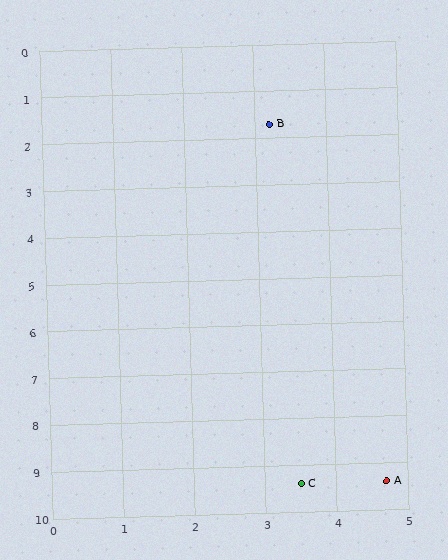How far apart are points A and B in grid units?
Points A and B are about 7.8 grid units apart.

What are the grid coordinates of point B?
Point B is at approximately (3.2, 1.7).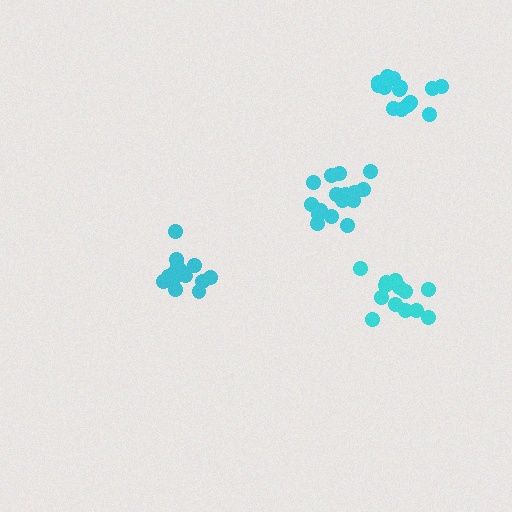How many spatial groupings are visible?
There are 4 spatial groupings.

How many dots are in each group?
Group 1: 16 dots, Group 2: 14 dots, Group 3: 14 dots, Group 4: 16 dots (60 total).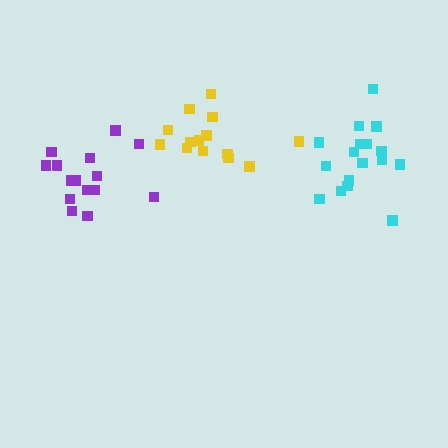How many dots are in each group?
Group 1: 17 dots, Group 2: 15 dots, Group 3: 15 dots (47 total).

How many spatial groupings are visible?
There are 3 spatial groupings.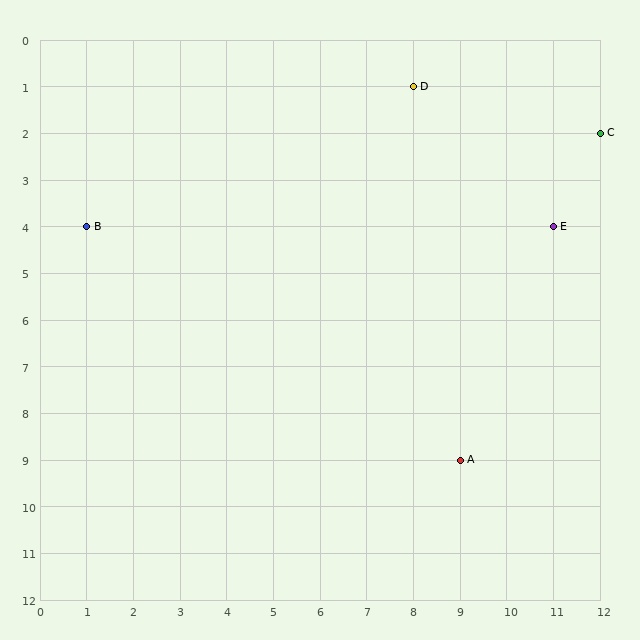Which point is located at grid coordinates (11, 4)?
Point E is at (11, 4).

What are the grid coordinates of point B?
Point B is at grid coordinates (1, 4).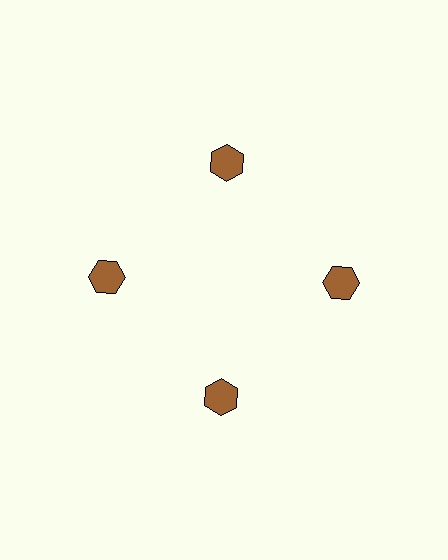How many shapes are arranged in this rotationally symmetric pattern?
There are 4 shapes, arranged in 4 groups of 1.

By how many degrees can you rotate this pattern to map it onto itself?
The pattern maps onto itself every 90 degrees of rotation.